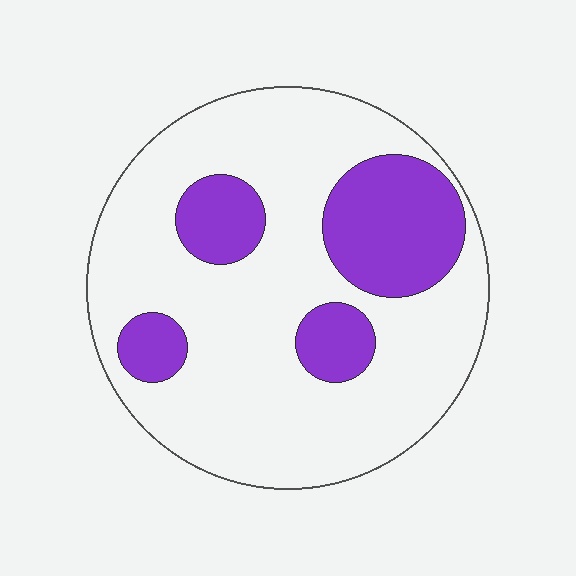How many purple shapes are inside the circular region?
4.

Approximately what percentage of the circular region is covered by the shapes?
Approximately 25%.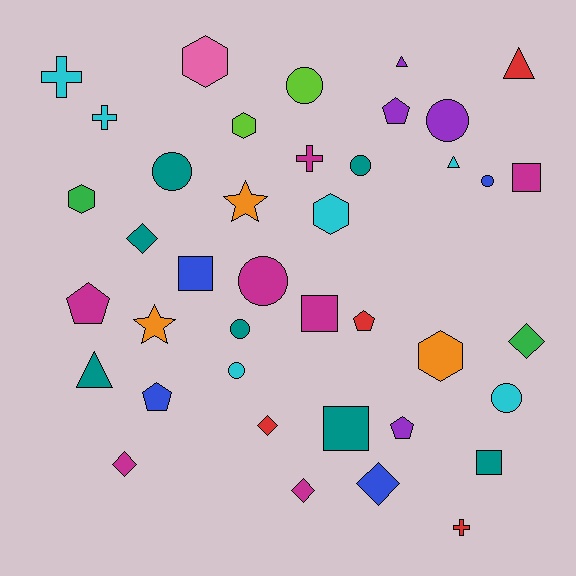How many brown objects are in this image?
There are no brown objects.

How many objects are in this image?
There are 40 objects.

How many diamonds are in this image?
There are 6 diamonds.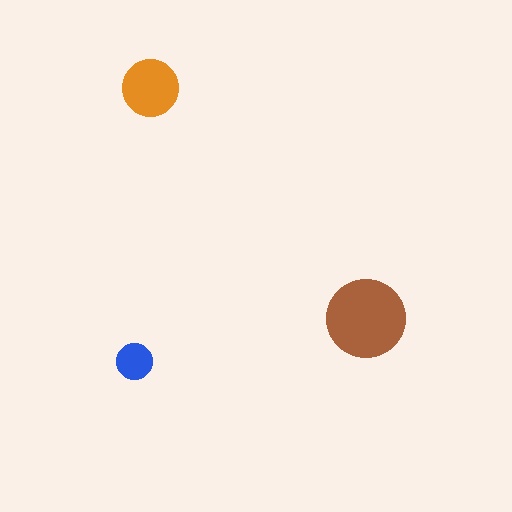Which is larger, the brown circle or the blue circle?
The brown one.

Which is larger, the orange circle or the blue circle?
The orange one.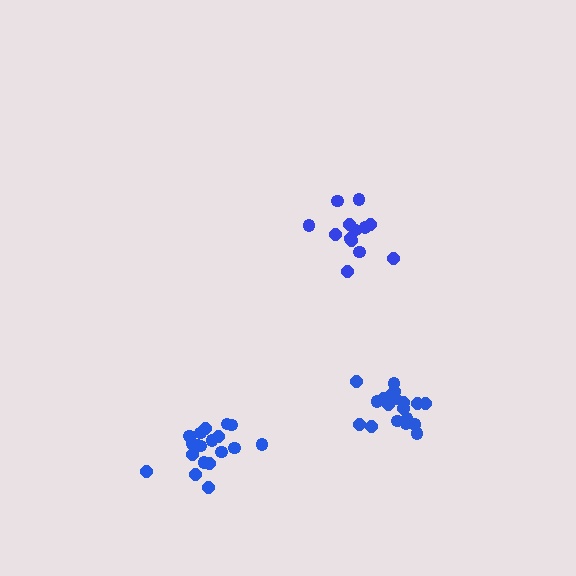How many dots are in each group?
Group 1: 13 dots, Group 2: 19 dots, Group 3: 19 dots (51 total).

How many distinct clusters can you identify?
There are 3 distinct clusters.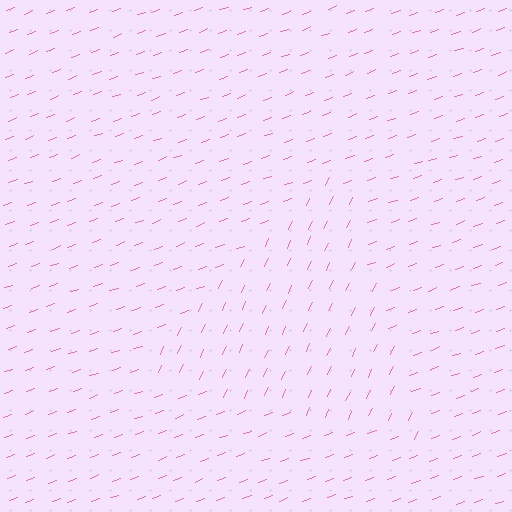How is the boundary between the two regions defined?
The boundary is defined purely by a change in line orientation (approximately 45 degrees difference). All lines are the same color and thickness.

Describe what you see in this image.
The image is filled with small pink line segments. A triangle region in the image has lines oriented differently from the surrounding lines, creating a visible texture boundary.